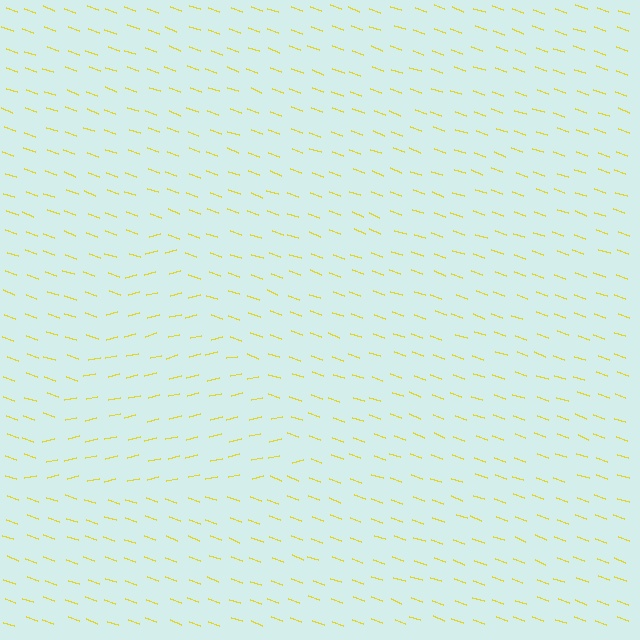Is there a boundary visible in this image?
Yes, there is a texture boundary formed by a change in line orientation.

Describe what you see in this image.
The image is filled with small yellow line segments. A triangle region in the image has lines oriented differently from the surrounding lines, creating a visible texture boundary.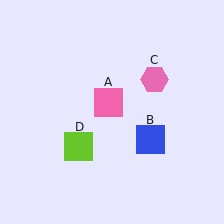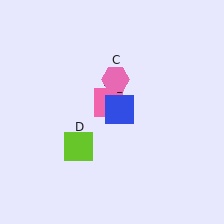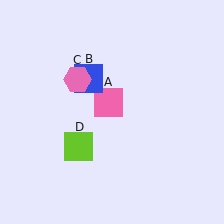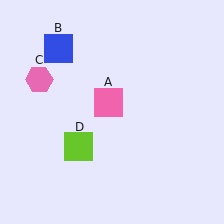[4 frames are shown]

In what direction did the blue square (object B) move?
The blue square (object B) moved up and to the left.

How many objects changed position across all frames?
2 objects changed position: blue square (object B), pink hexagon (object C).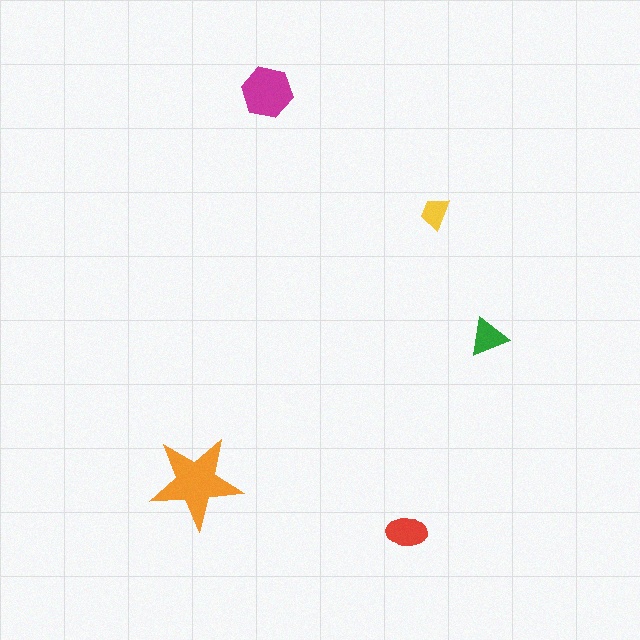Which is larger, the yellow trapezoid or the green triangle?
The green triangle.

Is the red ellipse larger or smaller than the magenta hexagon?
Smaller.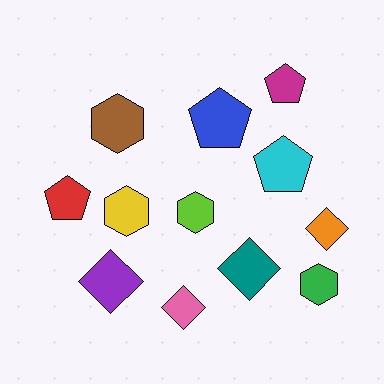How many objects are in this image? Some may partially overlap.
There are 12 objects.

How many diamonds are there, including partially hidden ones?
There are 4 diamonds.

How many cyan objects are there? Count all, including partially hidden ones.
There is 1 cyan object.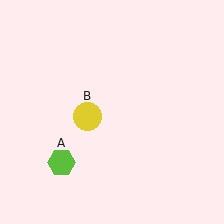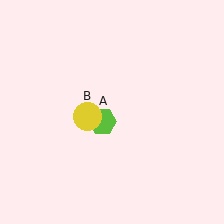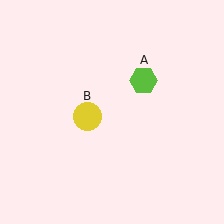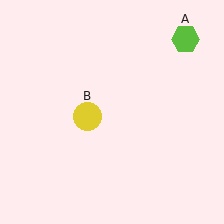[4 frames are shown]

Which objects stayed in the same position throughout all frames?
Yellow circle (object B) remained stationary.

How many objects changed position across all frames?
1 object changed position: lime hexagon (object A).